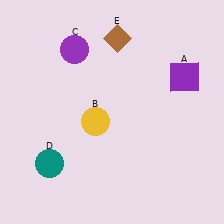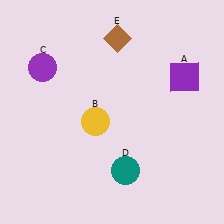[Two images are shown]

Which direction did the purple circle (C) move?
The purple circle (C) moved left.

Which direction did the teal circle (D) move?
The teal circle (D) moved right.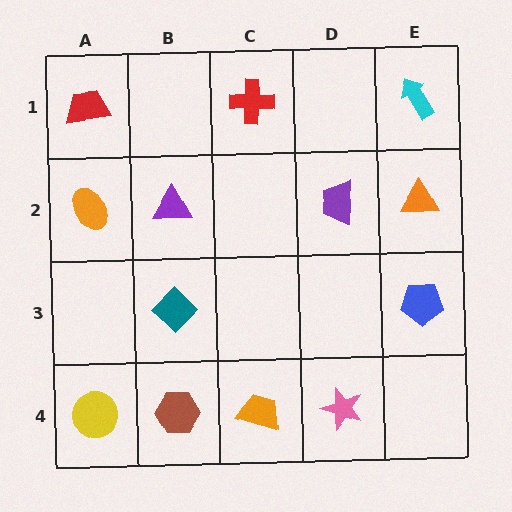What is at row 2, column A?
An orange ellipse.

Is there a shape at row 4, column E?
No, that cell is empty.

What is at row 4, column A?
A yellow circle.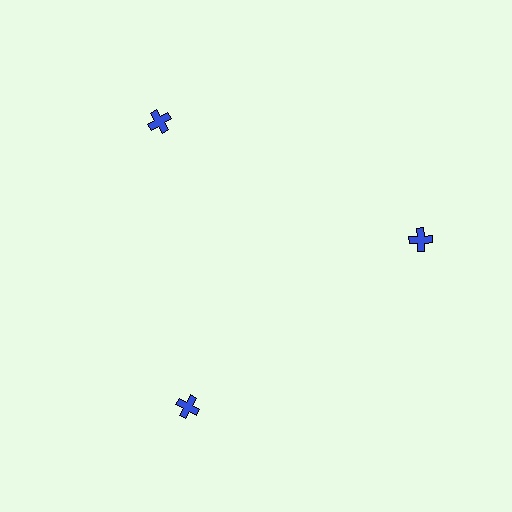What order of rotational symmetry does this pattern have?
This pattern has 3-fold rotational symmetry.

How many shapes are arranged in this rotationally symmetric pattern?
There are 3 shapes, arranged in 3 groups of 1.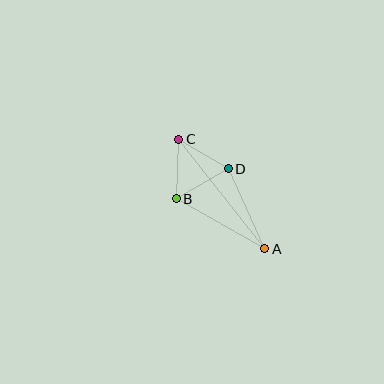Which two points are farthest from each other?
Points A and C are farthest from each other.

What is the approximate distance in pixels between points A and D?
The distance between A and D is approximately 88 pixels.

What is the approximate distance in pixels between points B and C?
The distance between B and C is approximately 60 pixels.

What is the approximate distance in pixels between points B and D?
The distance between B and D is approximately 60 pixels.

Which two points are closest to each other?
Points C and D are closest to each other.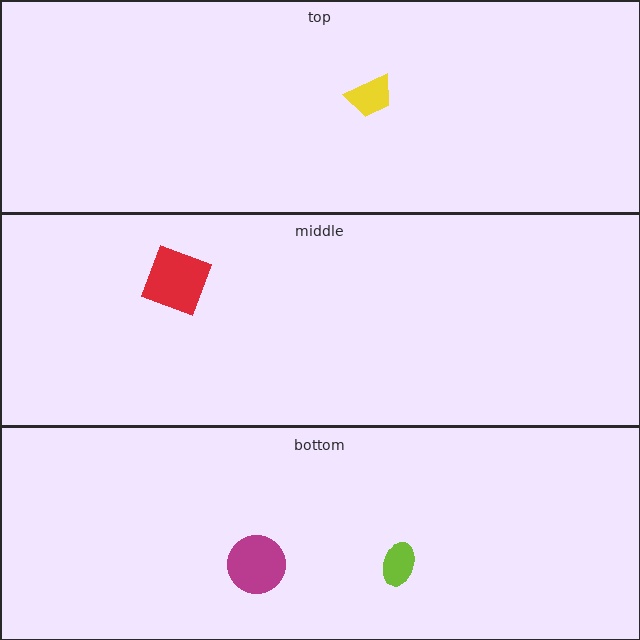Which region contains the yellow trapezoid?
The top region.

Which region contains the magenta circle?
The bottom region.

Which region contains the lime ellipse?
The bottom region.